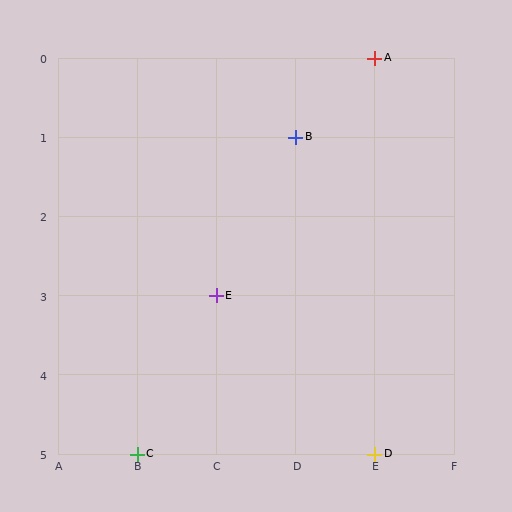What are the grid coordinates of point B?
Point B is at grid coordinates (D, 1).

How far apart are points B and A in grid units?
Points B and A are 1 column and 1 row apart (about 1.4 grid units diagonally).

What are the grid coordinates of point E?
Point E is at grid coordinates (C, 3).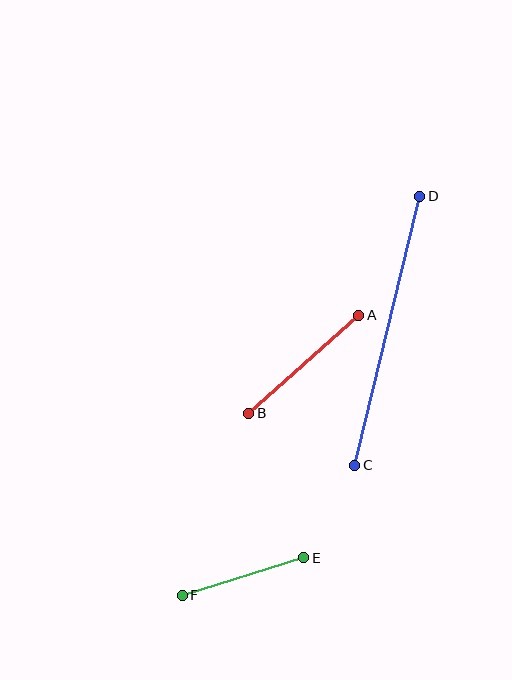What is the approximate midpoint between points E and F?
The midpoint is at approximately (243, 576) pixels.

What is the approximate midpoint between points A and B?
The midpoint is at approximately (304, 364) pixels.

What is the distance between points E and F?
The distance is approximately 127 pixels.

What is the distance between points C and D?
The distance is approximately 276 pixels.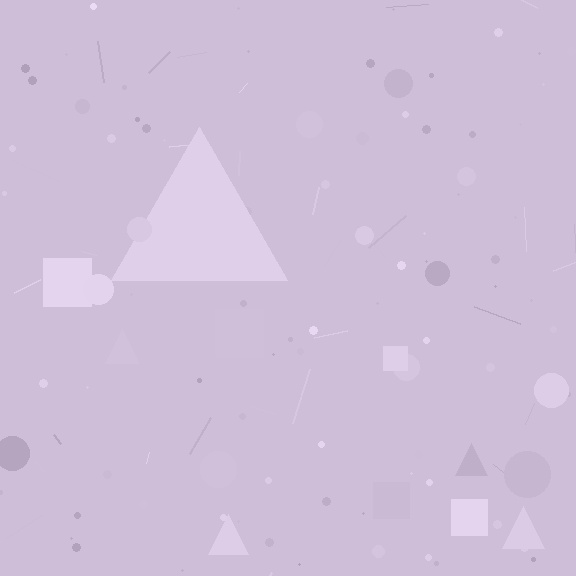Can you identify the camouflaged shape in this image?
The camouflaged shape is a triangle.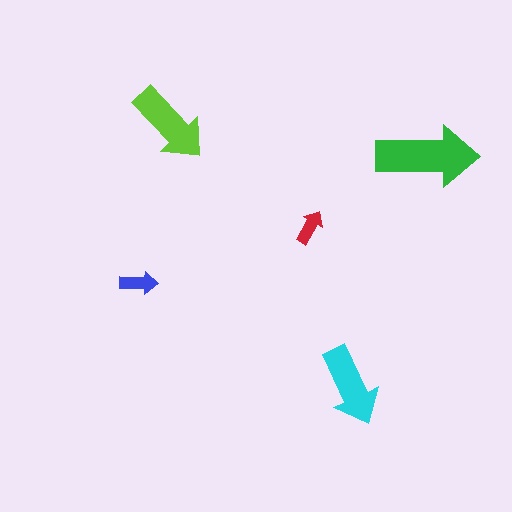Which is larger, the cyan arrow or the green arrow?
The green one.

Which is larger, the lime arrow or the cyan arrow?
The lime one.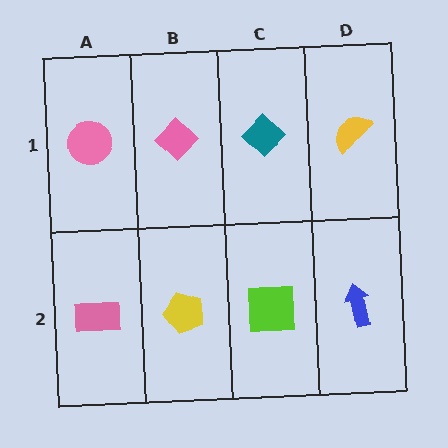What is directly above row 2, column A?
A pink circle.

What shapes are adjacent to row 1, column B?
A yellow pentagon (row 2, column B), a pink circle (row 1, column A), a teal diamond (row 1, column C).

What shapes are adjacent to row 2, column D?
A yellow semicircle (row 1, column D), a lime square (row 2, column C).